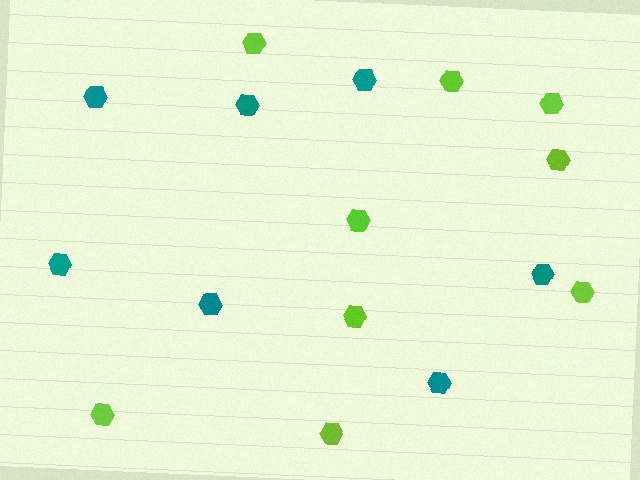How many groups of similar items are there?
There are 2 groups: one group of teal hexagons (7) and one group of lime hexagons (9).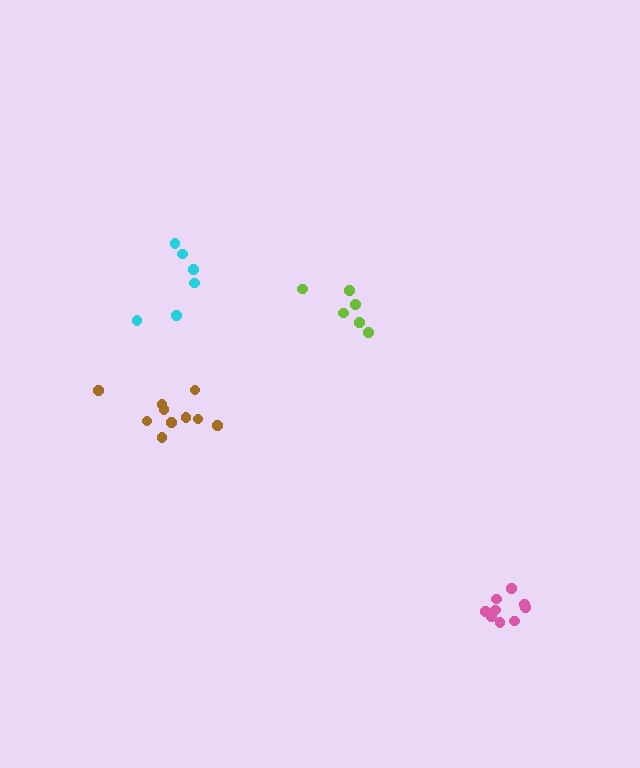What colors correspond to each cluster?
The clusters are colored: lime, cyan, brown, pink.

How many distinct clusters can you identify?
There are 4 distinct clusters.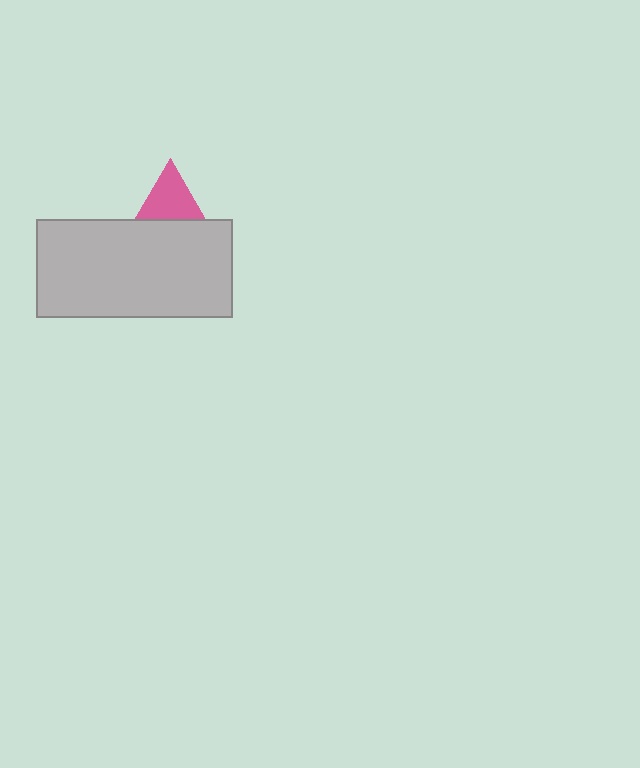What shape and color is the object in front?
The object in front is a light gray rectangle.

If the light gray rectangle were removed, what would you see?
You would see the complete pink triangle.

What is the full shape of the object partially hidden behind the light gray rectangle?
The partially hidden object is a pink triangle.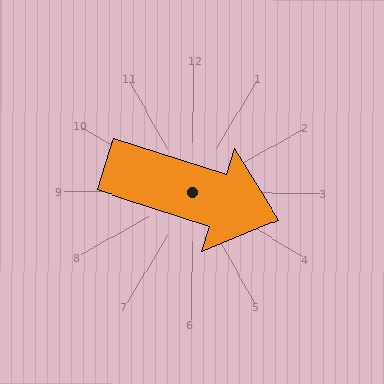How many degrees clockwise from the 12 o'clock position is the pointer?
Approximately 107 degrees.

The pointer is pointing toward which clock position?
Roughly 4 o'clock.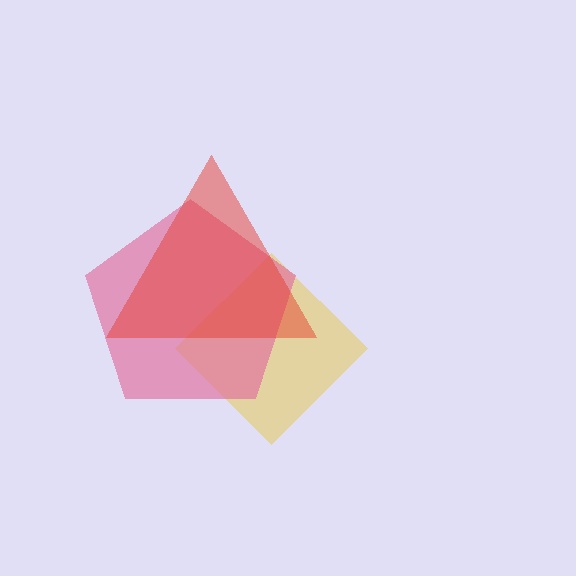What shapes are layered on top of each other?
The layered shapes are: a yellow diamond, a pink pentagon, a red triangle.